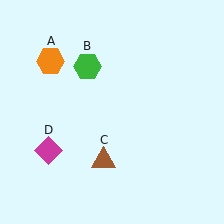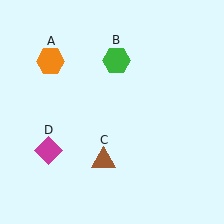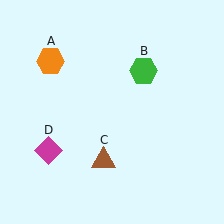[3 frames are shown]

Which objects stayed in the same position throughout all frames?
Orange hexagon (object A) and brown triangle (object C) and magenta diamond (object D) remained stationary.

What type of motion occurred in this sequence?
The green hexagon (object B) rotated clockwise around the center of the scene.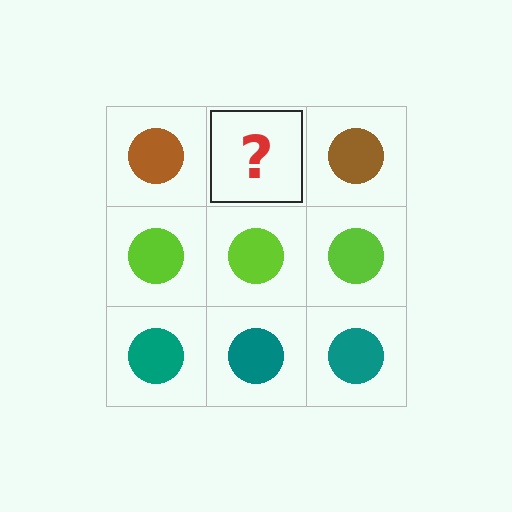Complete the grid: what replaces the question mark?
The question mark should be replaced with a brown circle.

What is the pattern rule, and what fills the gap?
The rule is that each row has a consistent color. The gap should be filled with a brown circle.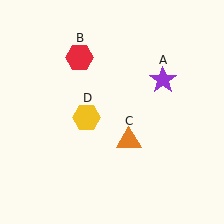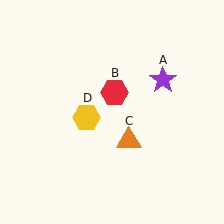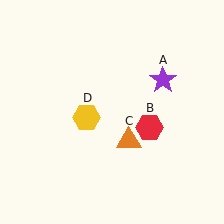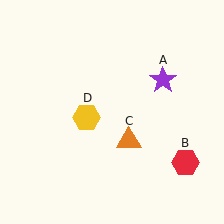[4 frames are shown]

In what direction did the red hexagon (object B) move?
The red hexagon (object B) moved down and to the right.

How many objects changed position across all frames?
1 object changed position: red hexagon (object B).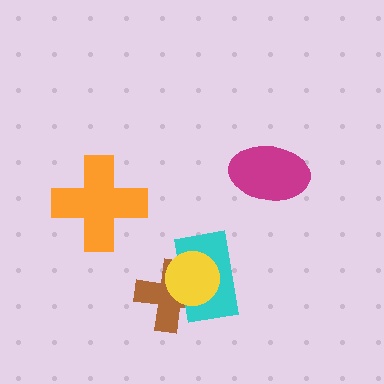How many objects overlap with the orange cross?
0 objects overlap with the orange cross.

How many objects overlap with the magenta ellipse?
0 objects overlap with the magenta ellipse.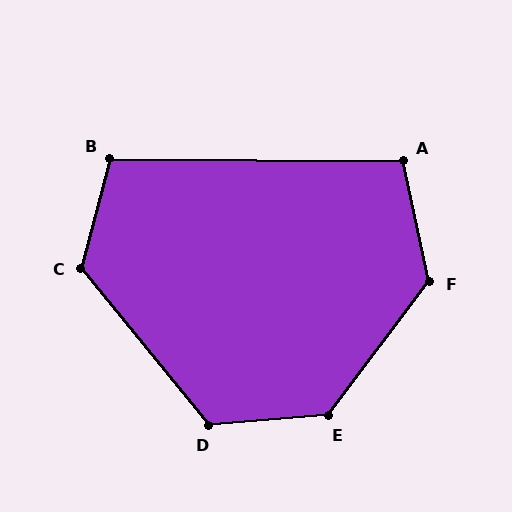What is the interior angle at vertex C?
Approximately 126 degrees (obtuse).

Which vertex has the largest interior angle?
E, at approximately 131 degrees.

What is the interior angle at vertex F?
Approximately 131 degrees (obtuse).